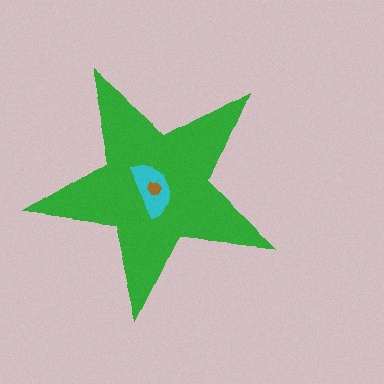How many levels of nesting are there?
3.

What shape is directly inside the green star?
The cyan semicircle.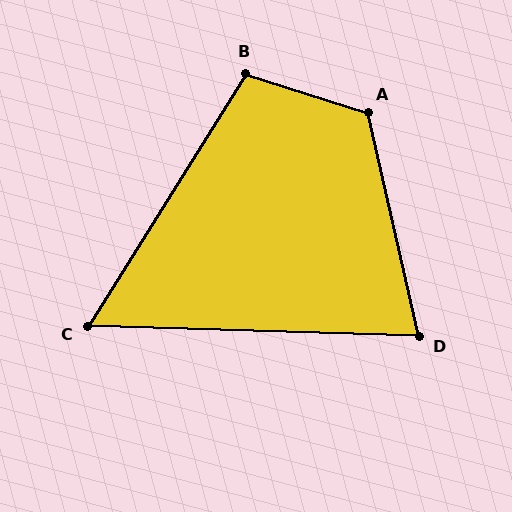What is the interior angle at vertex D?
Approximately 75 degrees (acute).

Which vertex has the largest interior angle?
A, at approximately 120 degrees.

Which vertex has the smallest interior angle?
C, at approximately 60 degrees.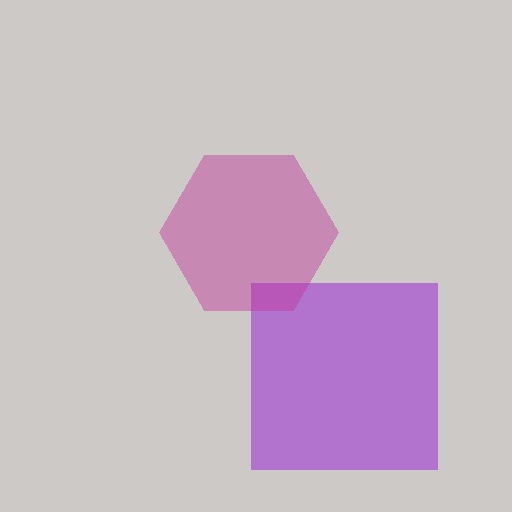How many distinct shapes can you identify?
There are 2 distinct shapes: a purple square, a magenta hexagon.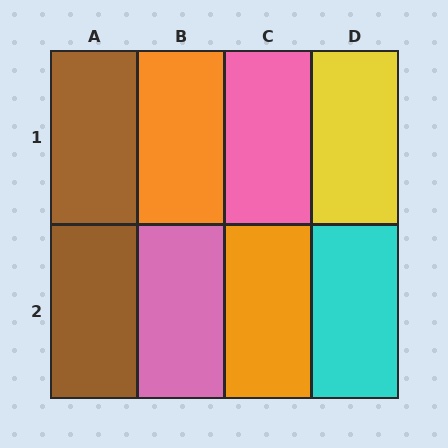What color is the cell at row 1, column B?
Orange.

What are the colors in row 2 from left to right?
Brown, pink, orange, cyan.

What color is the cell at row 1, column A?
Brown.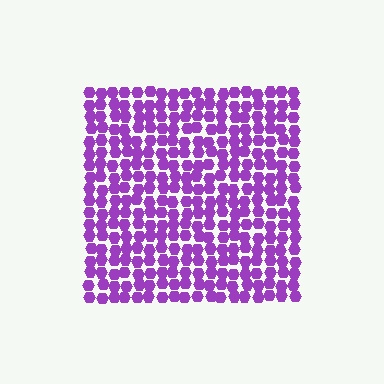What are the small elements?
The small elements are hexagons.